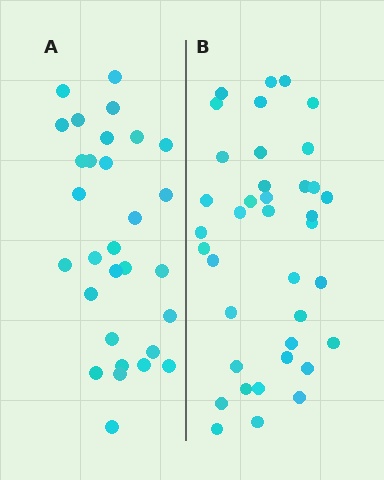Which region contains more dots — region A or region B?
Region B (the right region) has more dots.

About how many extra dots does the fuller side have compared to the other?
Region B has roughly 8 or so more dots than region A.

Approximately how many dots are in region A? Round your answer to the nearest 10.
About 30 dots.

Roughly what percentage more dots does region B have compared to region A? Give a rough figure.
About 25% more.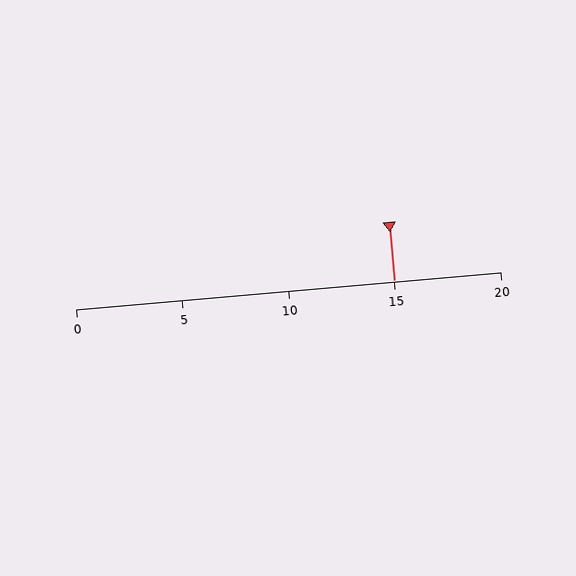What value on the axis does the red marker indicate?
The marker indicates approximately 15.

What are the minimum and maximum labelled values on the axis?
The axis runs from 0 to 20.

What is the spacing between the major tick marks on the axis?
The major ticks are spaced 5 apart.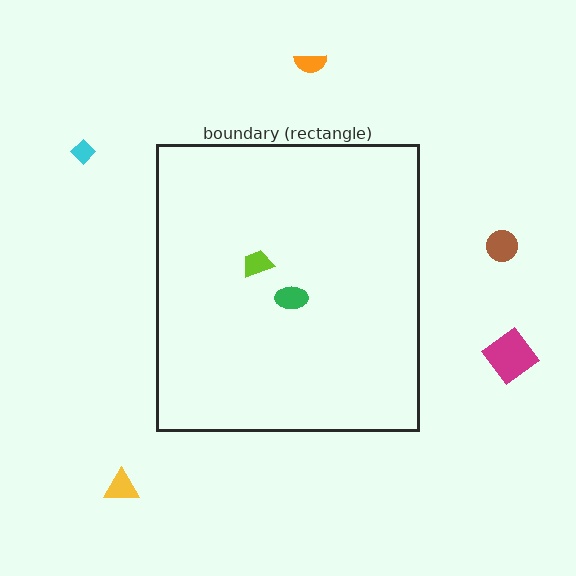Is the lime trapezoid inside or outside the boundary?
Inside.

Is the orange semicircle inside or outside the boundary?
Outside.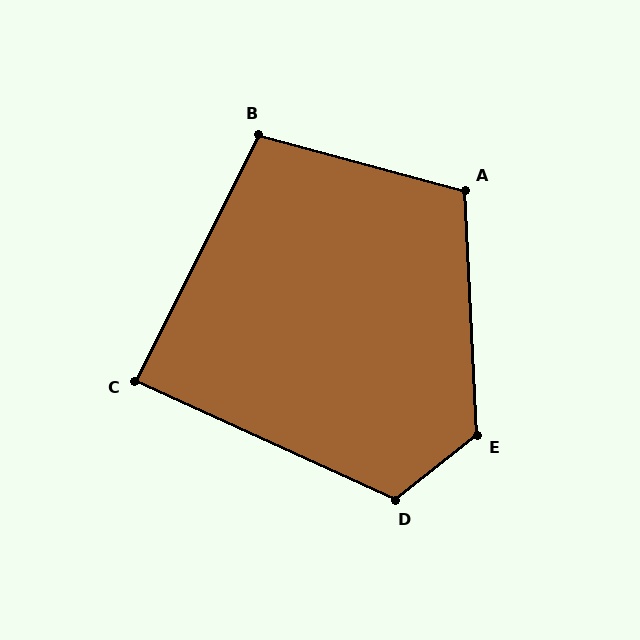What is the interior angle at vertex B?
Approximately 102 degrees (obtuse).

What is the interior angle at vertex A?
Approximately 108 degrees (obtuse).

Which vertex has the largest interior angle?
E, at approximately 126 degrees.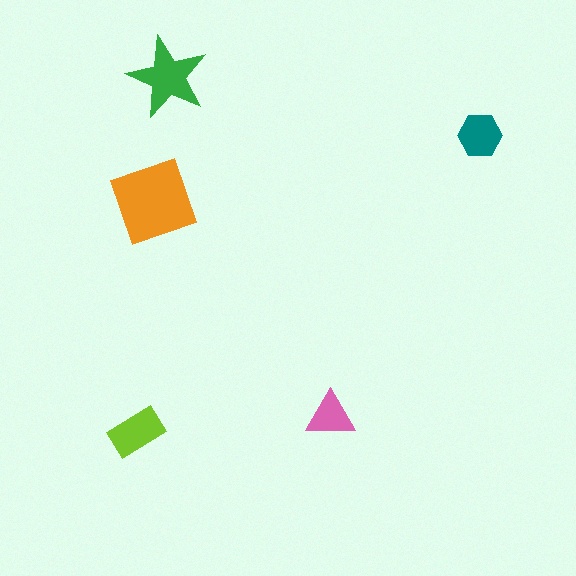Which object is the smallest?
The pink triangle.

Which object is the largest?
The orange square.